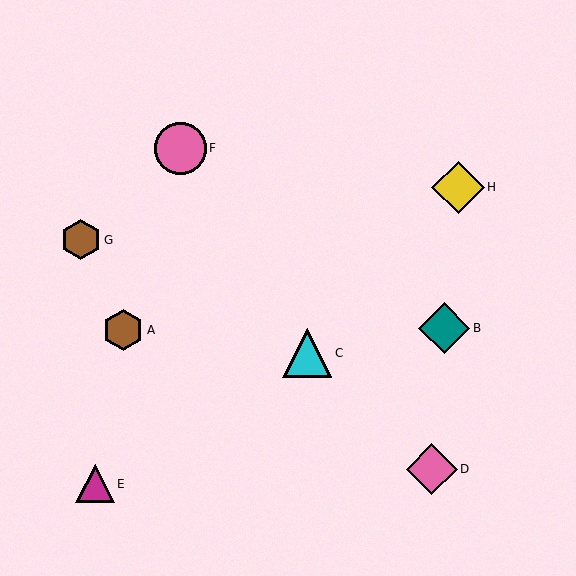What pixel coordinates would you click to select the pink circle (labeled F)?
Click at (180, 148) to select the pink circle F.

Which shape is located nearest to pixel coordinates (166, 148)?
The pink circle (labeled F) at (180, 148) is nearest to that location.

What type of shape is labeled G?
Shape G is a brown hexagon.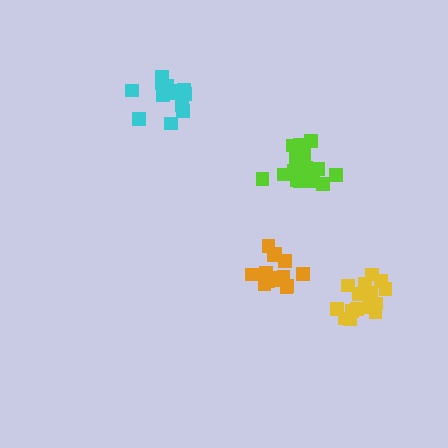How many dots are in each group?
Group 1: 15 dots, Group 2: 19 dots, Group 3: 17 dots, Group 4: 16 dots (67 total).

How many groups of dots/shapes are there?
There are 4 groups.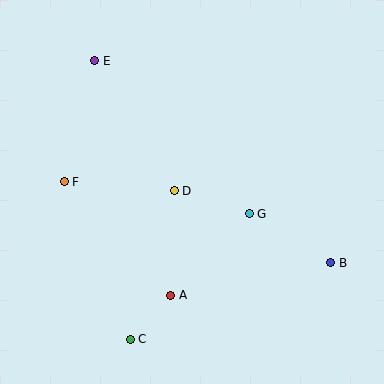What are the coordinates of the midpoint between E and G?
The midpoint between E and G is at (172, 137).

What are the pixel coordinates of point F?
Point F is at (64, 182).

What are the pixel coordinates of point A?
Point A is at (171, 295).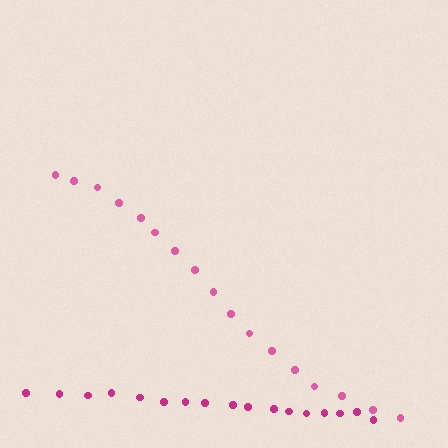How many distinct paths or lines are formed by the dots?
There are 2 distinct paths.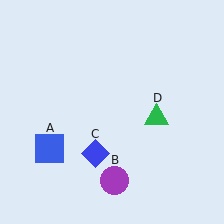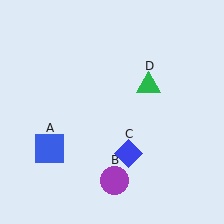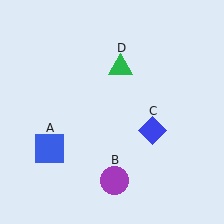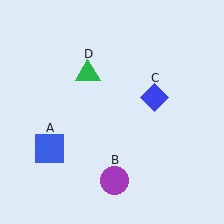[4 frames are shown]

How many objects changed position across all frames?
2 objects changed position: blue diamond (object C), green triangle (object D).